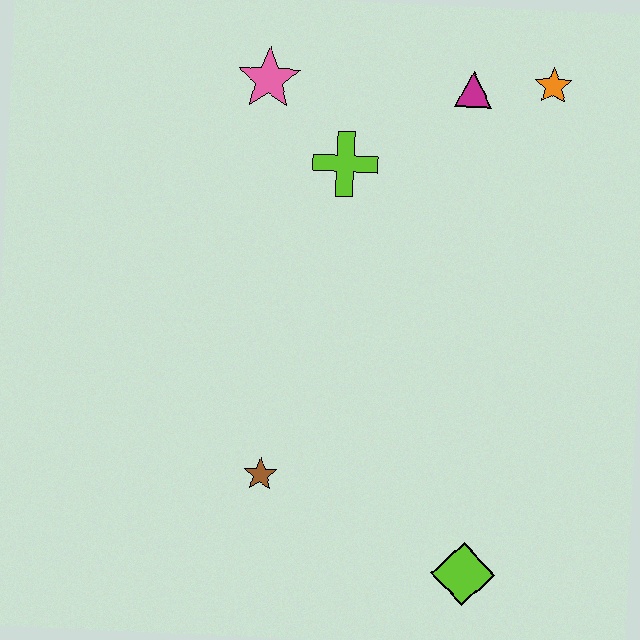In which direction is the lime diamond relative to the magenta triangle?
The lime diamond is below the magenta triangle.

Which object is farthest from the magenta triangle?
The lime diamond is farthest from the magenta triangle.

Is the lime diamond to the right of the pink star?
Yes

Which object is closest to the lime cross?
The pink star is closest to the lime cross.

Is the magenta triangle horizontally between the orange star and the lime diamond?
No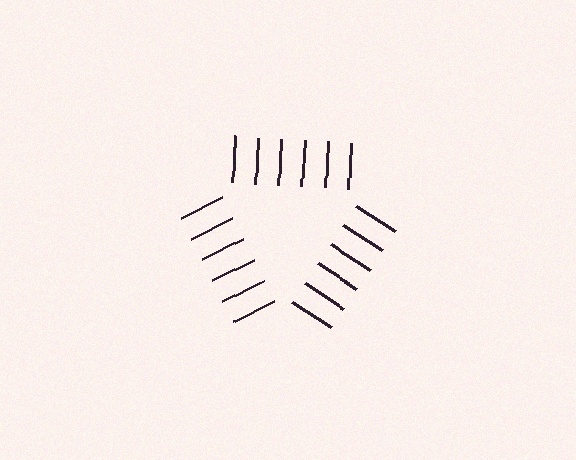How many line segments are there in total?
18 — 6 along each of the 3 edges.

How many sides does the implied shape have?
3 sides — the line-ends trace a triangle.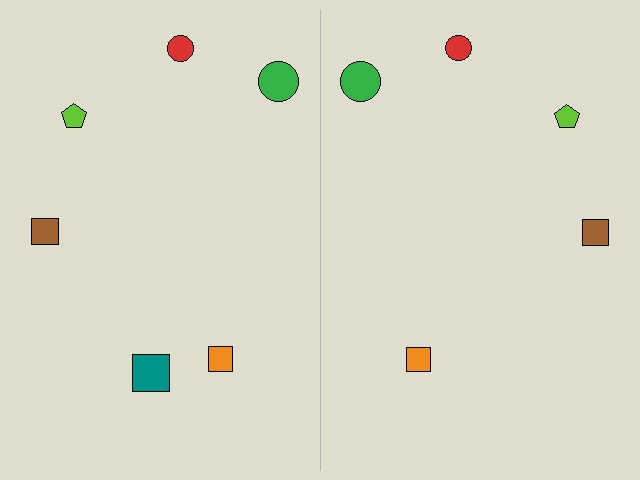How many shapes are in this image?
There are 11 shapes in this image.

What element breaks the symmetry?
A teal square is missing from the right side.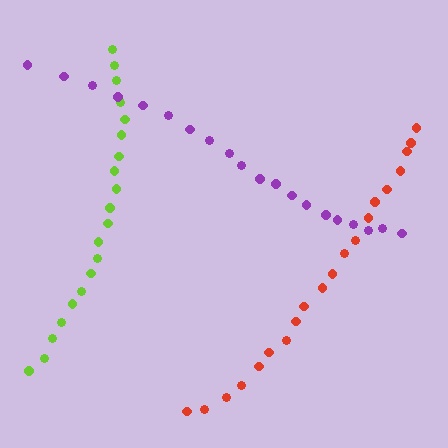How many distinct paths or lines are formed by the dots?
There are 3 distinct paths.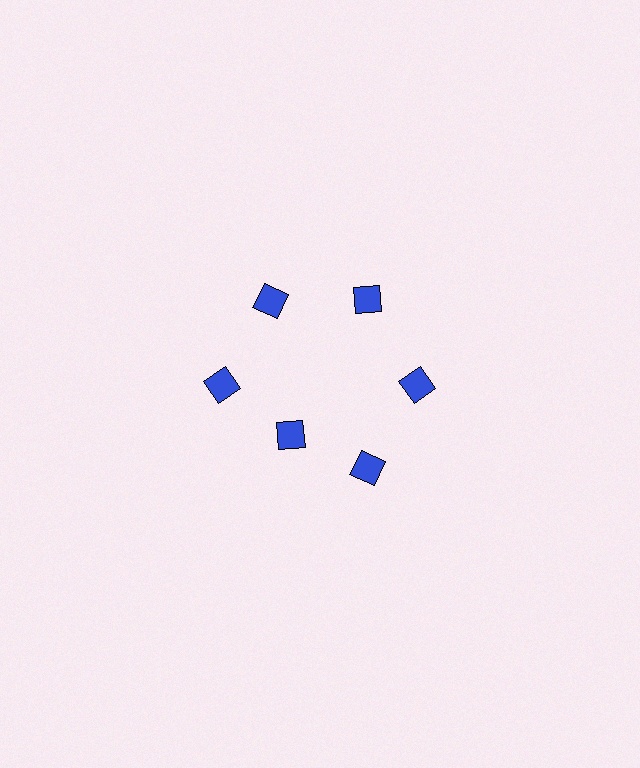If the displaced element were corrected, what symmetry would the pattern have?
It would have 6-fold rotational symmetry — the pattern would map onto itself every 60 degrees.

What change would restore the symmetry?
The symmetry would be restored by moving it outward, back onto the ring so that all 6 diamonds sit at equal angles and equal distance from the center.